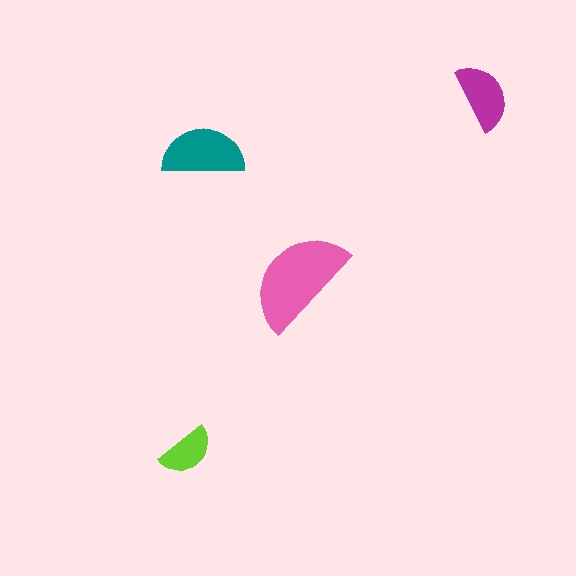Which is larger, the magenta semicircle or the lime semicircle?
The magenta one.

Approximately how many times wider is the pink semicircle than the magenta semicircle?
About 1.5 times wider.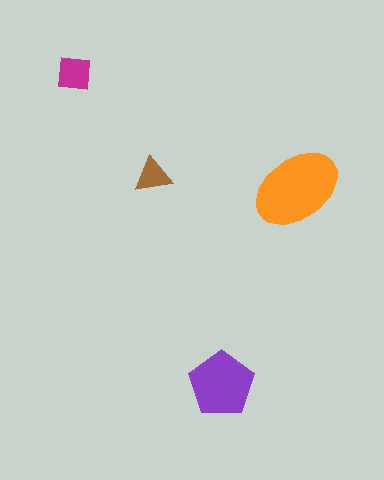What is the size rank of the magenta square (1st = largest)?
3rd.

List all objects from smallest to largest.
The brown triangle, the magenta square, the purple pentagon, the orange ellipse.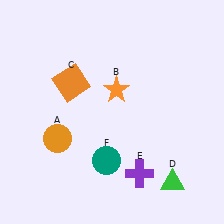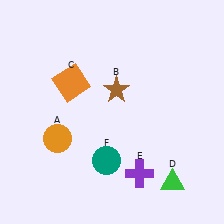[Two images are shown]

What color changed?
The star (B) changed from orange in Image 1 to brown in Image 2.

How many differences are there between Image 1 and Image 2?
There is 1 difference between the two images.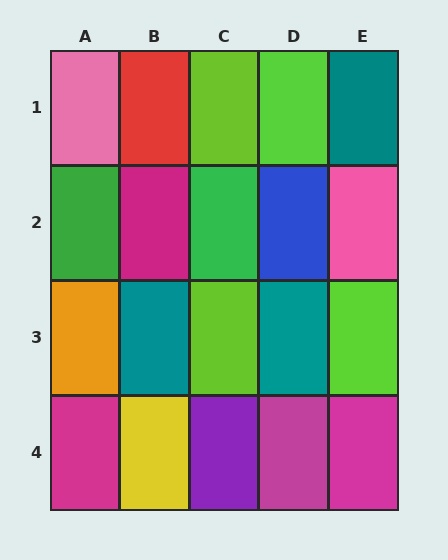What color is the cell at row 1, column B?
Red.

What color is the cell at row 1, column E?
Teal.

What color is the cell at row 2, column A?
Green.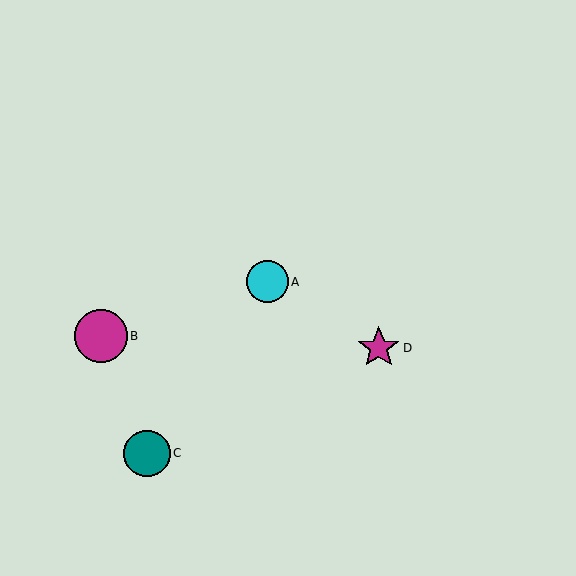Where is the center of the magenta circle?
The center of the magenta circle is at (101, 336).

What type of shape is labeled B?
Shape B is a magenta circle.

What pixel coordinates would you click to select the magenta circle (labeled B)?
Click at (101, 336) to select the magenta circle B.